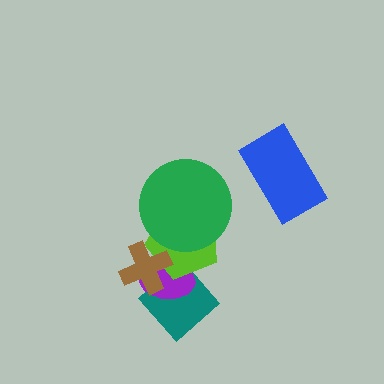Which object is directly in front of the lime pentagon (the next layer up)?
The green circle is directly in front of the lime pentagon.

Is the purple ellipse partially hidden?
Yes, it is partially covered by another shape.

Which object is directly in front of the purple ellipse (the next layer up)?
The lime pentagon is directly in front of the purple ellipse.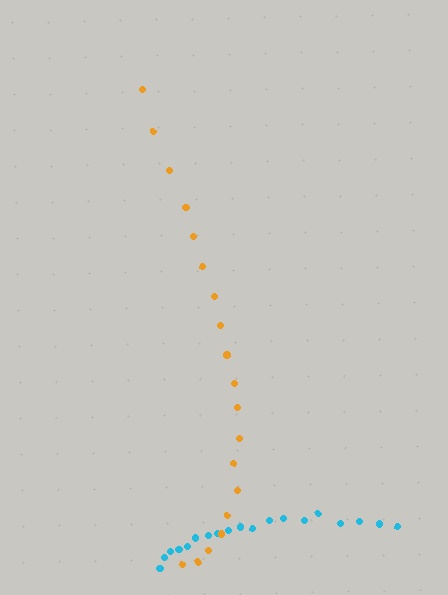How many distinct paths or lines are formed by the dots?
There are 2 distinct paths.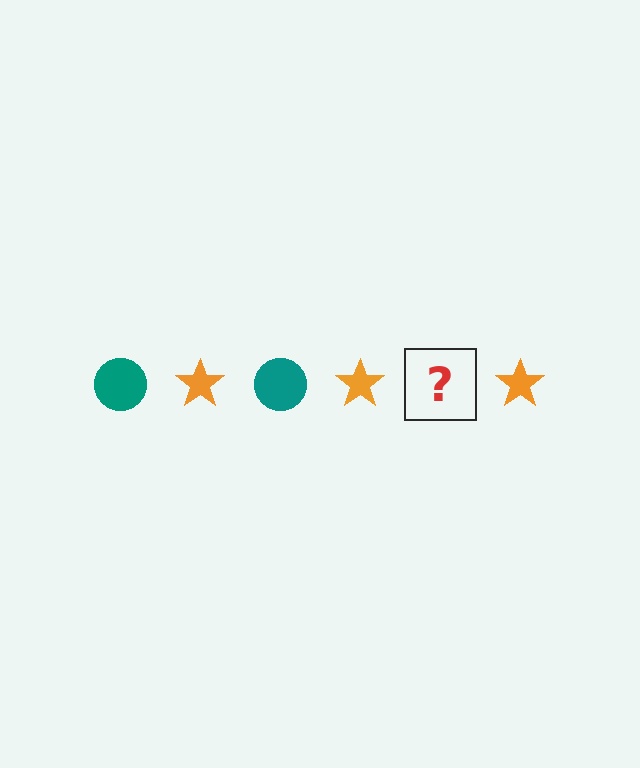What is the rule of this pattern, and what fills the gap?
The rule is that the pattern alternates between teal circle and orange star. The gap should be filled with a teal circle.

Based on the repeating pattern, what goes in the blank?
The blank should be a teal circle.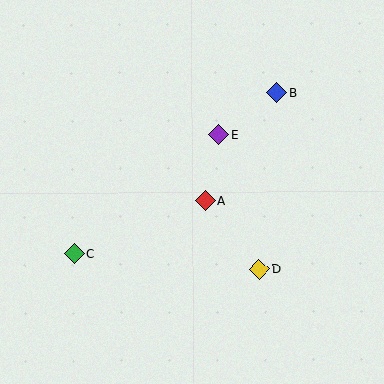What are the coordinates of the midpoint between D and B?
The midpoint between D and B is at (268, 181).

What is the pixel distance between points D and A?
The distance between D and A is 87 pixels.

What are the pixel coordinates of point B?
Point B is at (277, 93).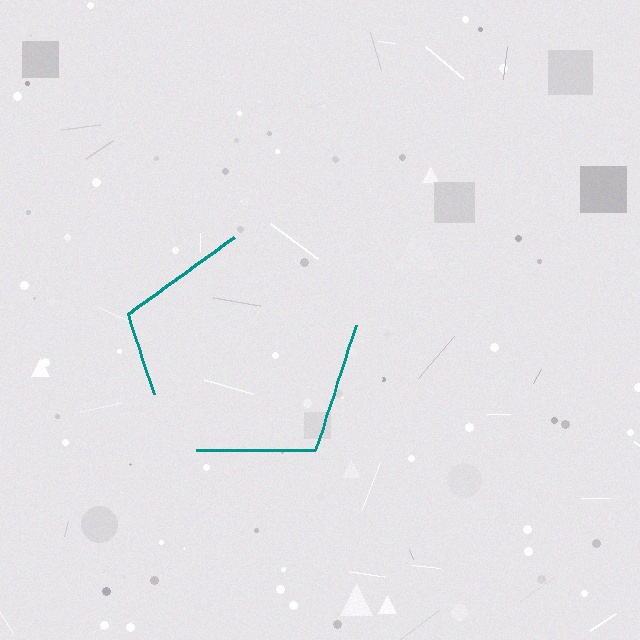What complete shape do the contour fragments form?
The contour fragments form a pentagon.